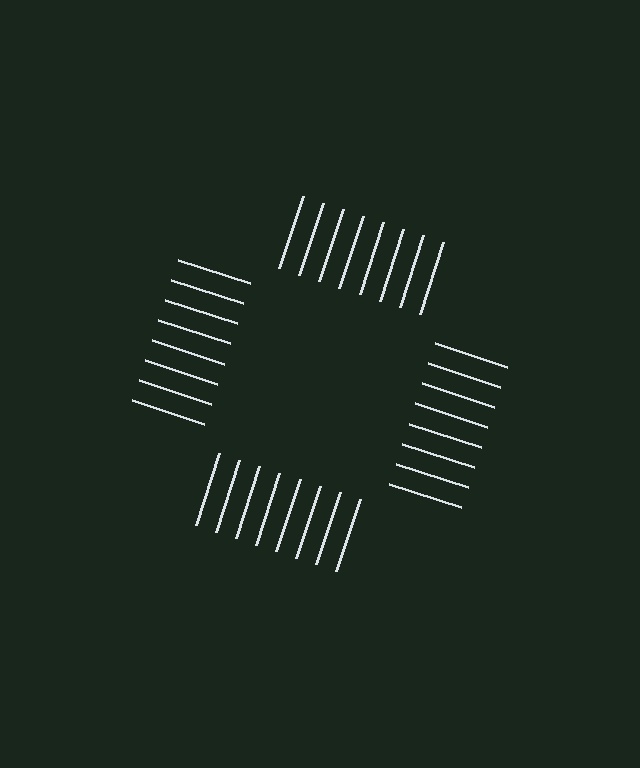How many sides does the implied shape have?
4 sides — the line-ends trace a square.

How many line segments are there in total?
32 — 8 along each of the 4 edges.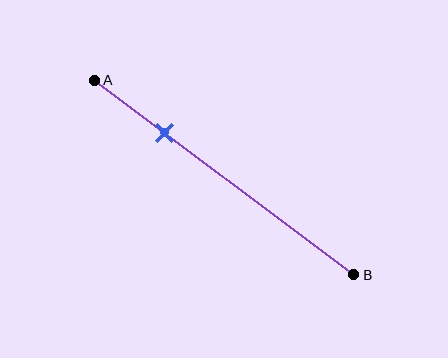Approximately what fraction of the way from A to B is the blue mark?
The blue mark is approximately 25% of the way from A to B.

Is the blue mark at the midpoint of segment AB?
No, the mark is at about 25% from A, not at the 50% midpoint.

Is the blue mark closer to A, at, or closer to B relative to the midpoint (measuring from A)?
The blue mark is closer to point A than the midpoint of segment AB.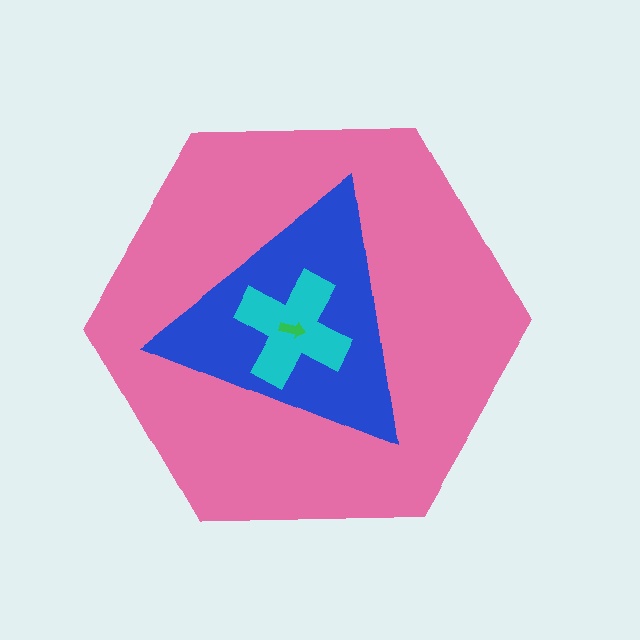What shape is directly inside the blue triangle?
The cyan cross.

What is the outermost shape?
The pink hexagon.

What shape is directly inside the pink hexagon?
The blue triangle.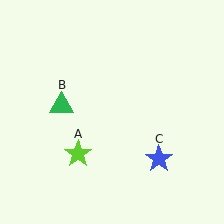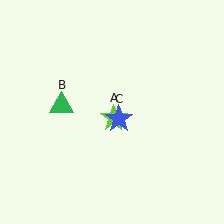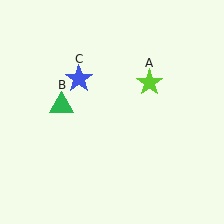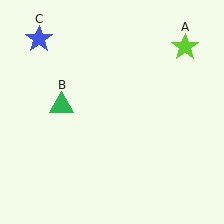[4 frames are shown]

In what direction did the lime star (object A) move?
The lime star (object A) moved up and to the right.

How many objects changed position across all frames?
2 objects changed position: lime star (object A), blue star (object C).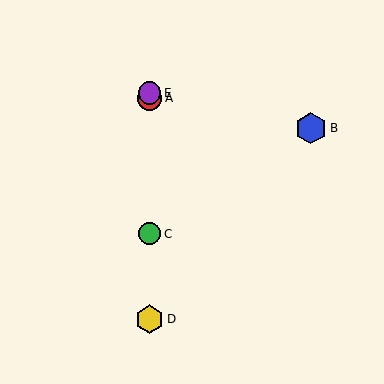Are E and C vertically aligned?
Yes, both are at x≈149.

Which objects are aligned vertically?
Objects A, C, D, E are aligned vertically.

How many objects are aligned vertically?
4 objects (A, C, D, E) are aligned vertically.